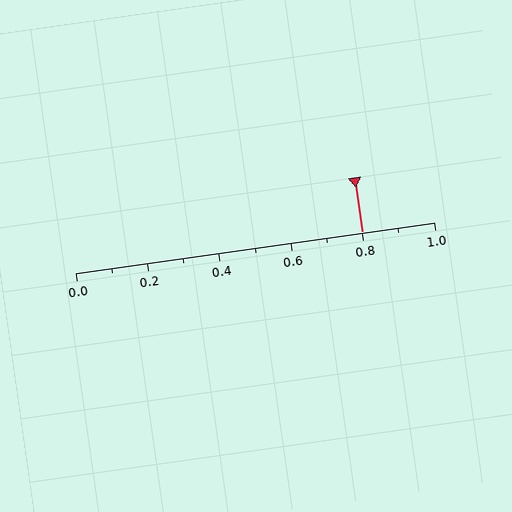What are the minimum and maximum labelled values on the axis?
The axis runs from 0.0 to 1.0.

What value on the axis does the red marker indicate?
The marker indicates approximately 0.8.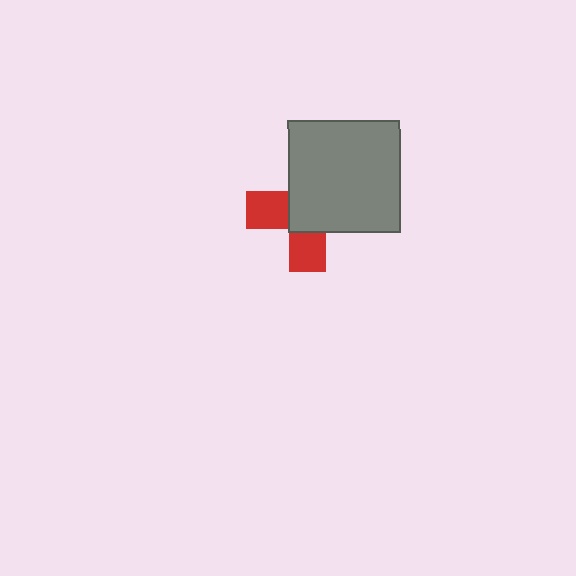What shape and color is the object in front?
The object in front is a gray square.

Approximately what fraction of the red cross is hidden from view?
Roughly 62% of the red cross is hidden behind the gray square.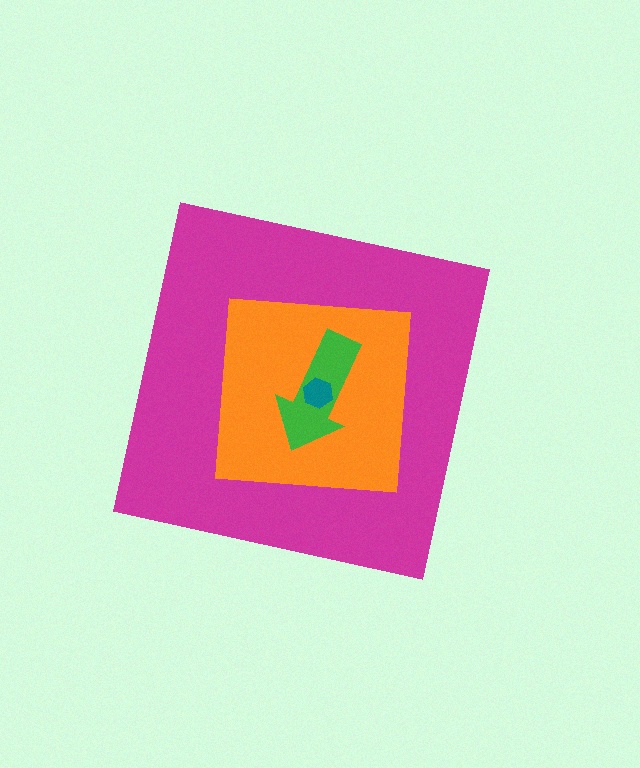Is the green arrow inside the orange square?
Yes.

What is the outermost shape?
The magenta square.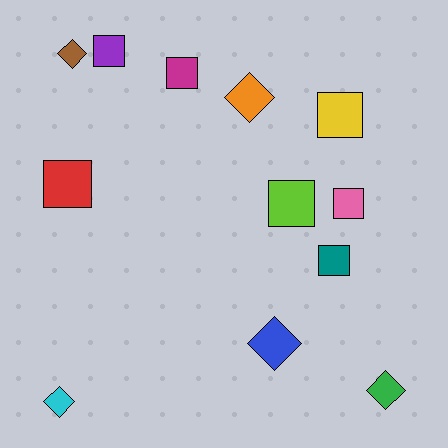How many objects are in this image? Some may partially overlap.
There are 12 objects.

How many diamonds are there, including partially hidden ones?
There are 5 diamonds.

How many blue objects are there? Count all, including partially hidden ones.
There is 1 blue object.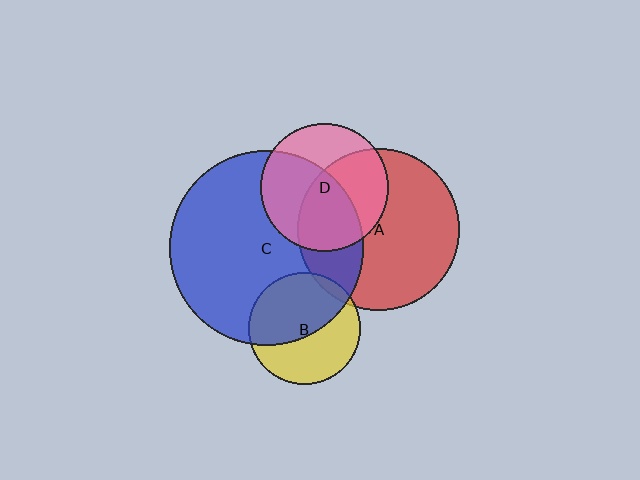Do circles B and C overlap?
Yes.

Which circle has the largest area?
Circle C (blue).